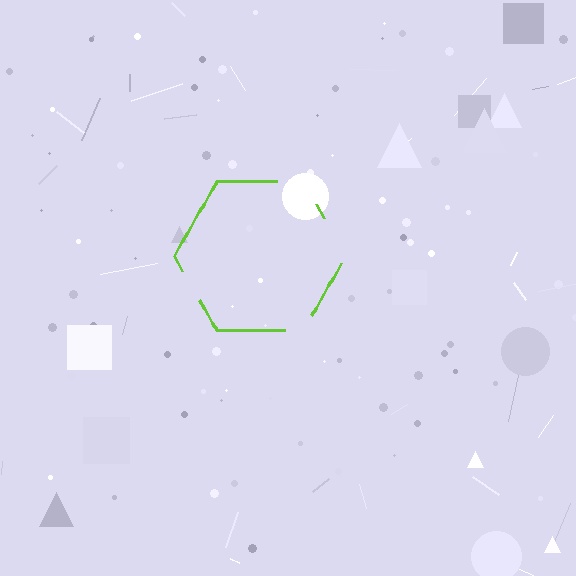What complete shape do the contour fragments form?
The contour fragments form a hexagon.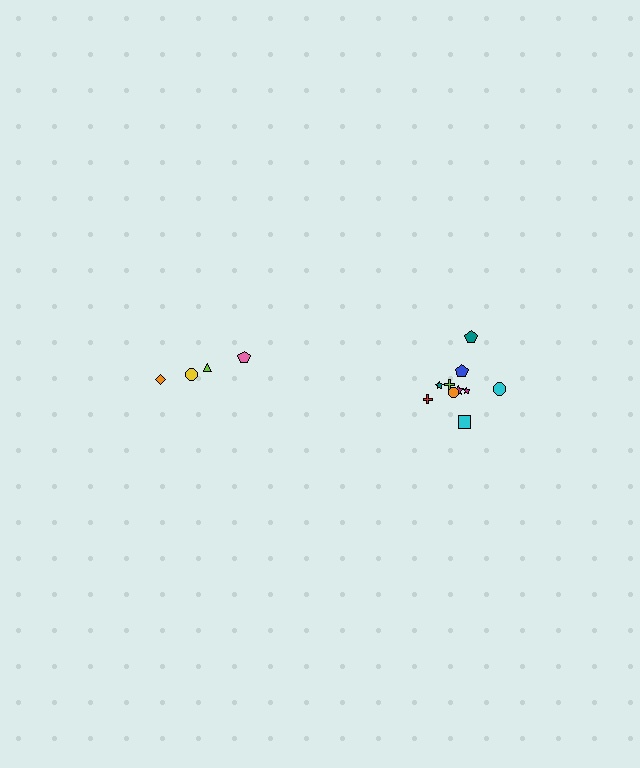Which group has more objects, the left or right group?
The right group.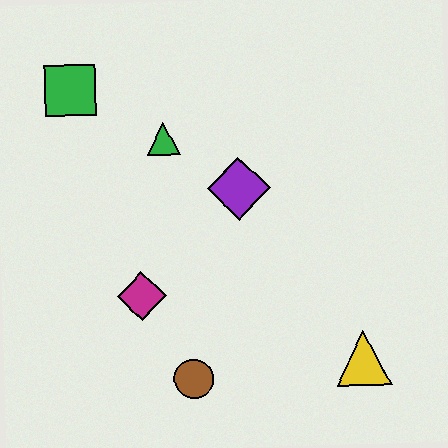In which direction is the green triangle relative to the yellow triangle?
The green triangle is above the yellow triangle.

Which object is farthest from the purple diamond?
The yellow triangle is farthest from the purple diamond.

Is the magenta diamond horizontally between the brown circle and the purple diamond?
No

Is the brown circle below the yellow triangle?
Yes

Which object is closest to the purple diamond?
The green triangle is closest to the purple diamond.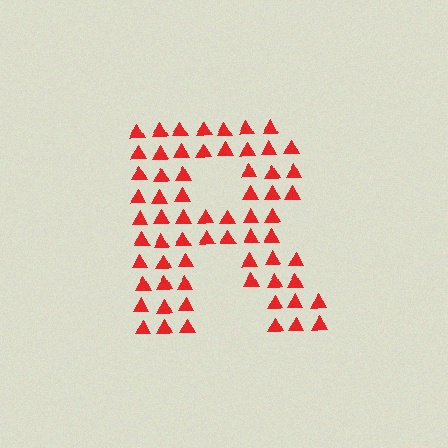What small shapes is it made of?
It is made of small triangles.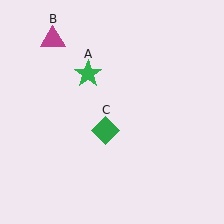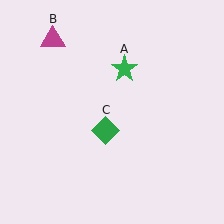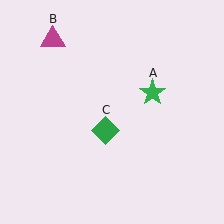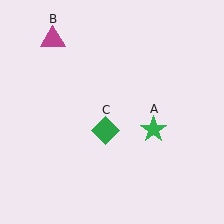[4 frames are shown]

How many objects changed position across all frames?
1 object changed position: green star (object A).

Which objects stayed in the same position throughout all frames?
Magenta triangle (object B) and green diamond (object C) remained stationary.